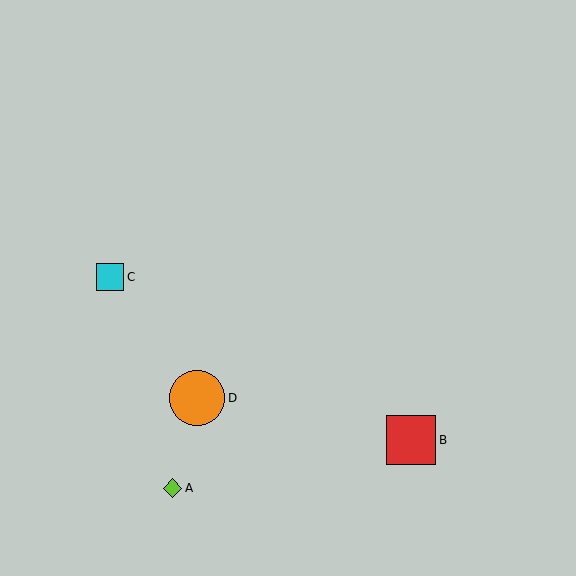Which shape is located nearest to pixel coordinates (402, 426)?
The red square (labeled B) at (411, 440) is nearest to that location.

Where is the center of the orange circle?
The center of the orange circle is at (197, 398).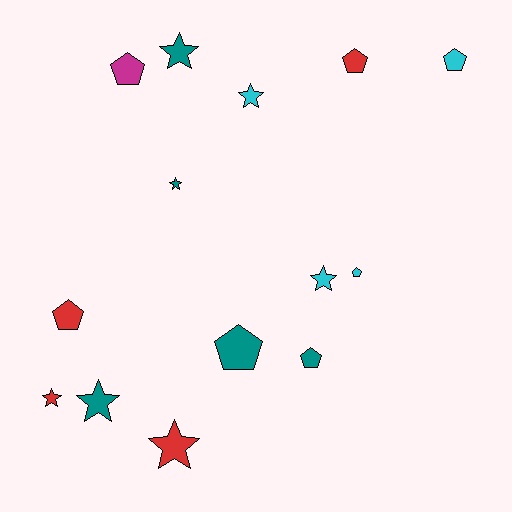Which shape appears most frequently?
Pentagon, with 7 objects.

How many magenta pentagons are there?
There is 1 magenta pentagon.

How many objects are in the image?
There are 14 objects.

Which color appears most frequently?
Teal, with 5 objects.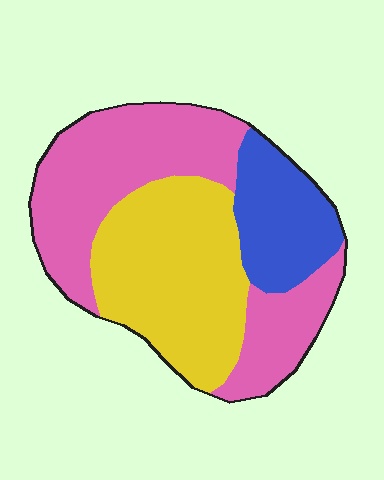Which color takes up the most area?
Pink, at roughly 45%.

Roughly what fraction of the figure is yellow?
Yellow takes up about three eighths (3/8) of the figure.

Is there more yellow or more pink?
Pink.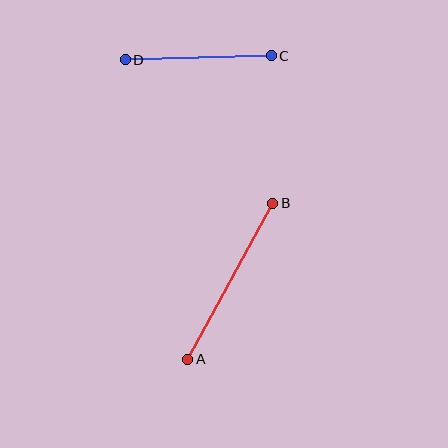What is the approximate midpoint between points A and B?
The midpoint is at approximately (230, 281) pixels.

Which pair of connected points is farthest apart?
Points A and B are farthest apart.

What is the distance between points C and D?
The distance is approximately 146 pixels.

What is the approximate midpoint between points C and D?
The midpoint is at approximately (198, 58) pixels.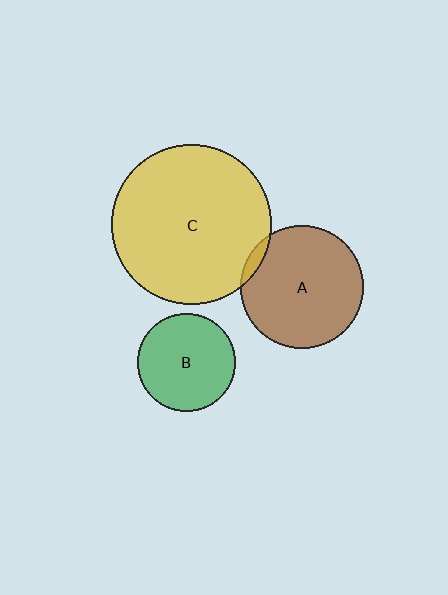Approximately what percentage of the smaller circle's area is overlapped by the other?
Approximately 5%.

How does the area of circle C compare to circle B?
Approximately 2.7 times.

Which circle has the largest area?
Circle C (yellow).